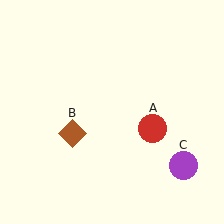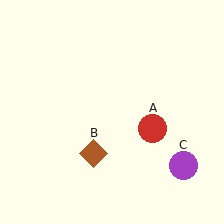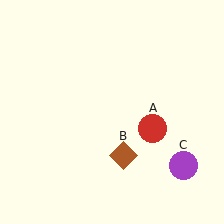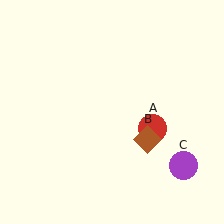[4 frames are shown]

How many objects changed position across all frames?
1 object changed position: brown diamond (object B).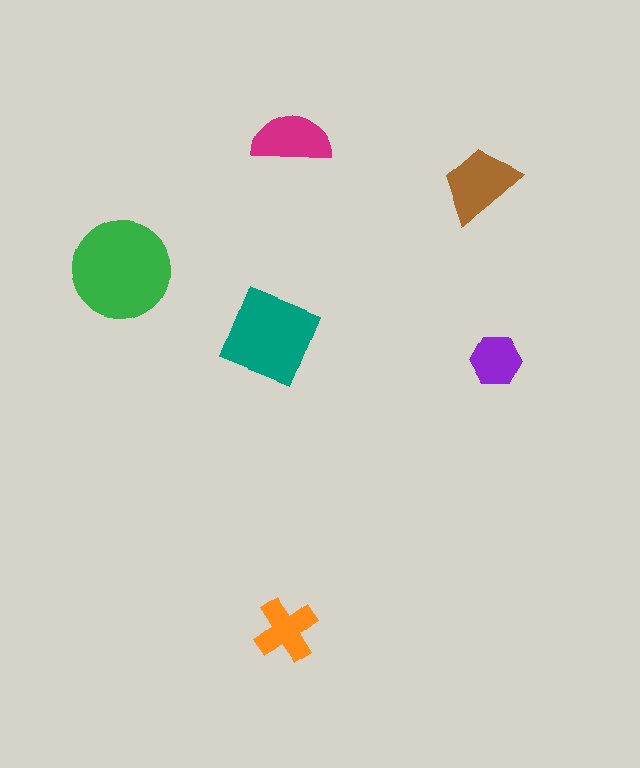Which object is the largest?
The green circle.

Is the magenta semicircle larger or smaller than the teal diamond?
Smaller.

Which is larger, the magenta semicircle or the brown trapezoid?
The brown trapezoid.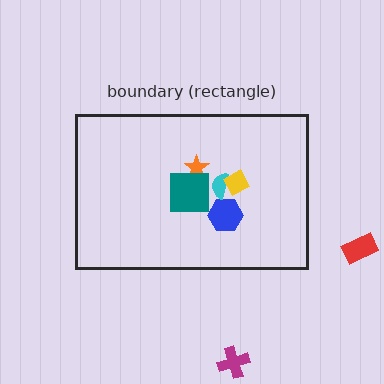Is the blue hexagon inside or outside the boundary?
Inside.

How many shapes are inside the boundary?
5 inside, 2 outside.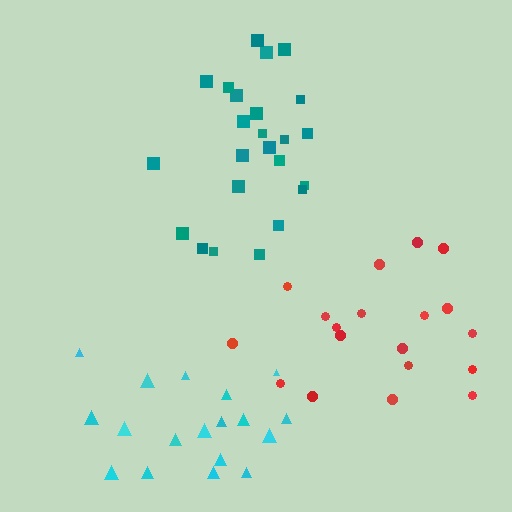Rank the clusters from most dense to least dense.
teal, red, cyan.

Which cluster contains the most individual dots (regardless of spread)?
Teal (24).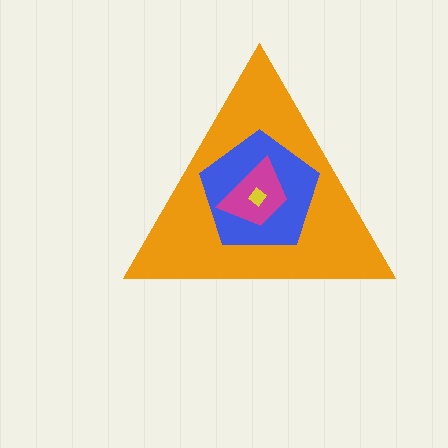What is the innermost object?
The yellow diamond.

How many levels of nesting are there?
4.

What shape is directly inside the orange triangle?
The blue pentagon.